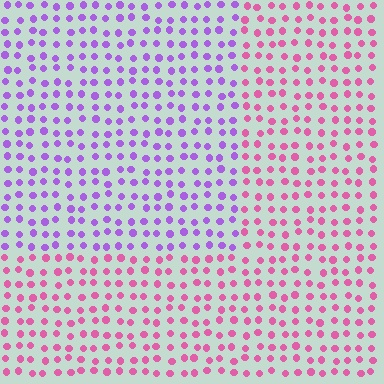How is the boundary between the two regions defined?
The boundary is defined purely by a slight shift in hue (about 52 degrees). Spacing, size, and orientation are identical on both sides.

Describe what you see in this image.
The image is filled with small pink elements in a uniform arrangement. A rectangle-shaped region is visible where the elements are tinted to a slightly different hue, forming a subtle color boundary.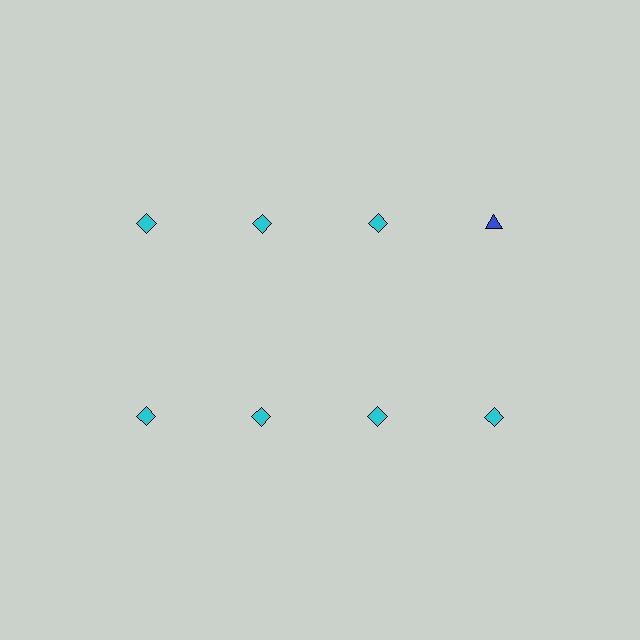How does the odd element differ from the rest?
It differs in both color (blue instead of cyan) and shape (triangle instead of diamond).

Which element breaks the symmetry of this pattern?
The blue triangle in the top row, second from right column breaks the symmetry. All other shapes are cyan diamonds.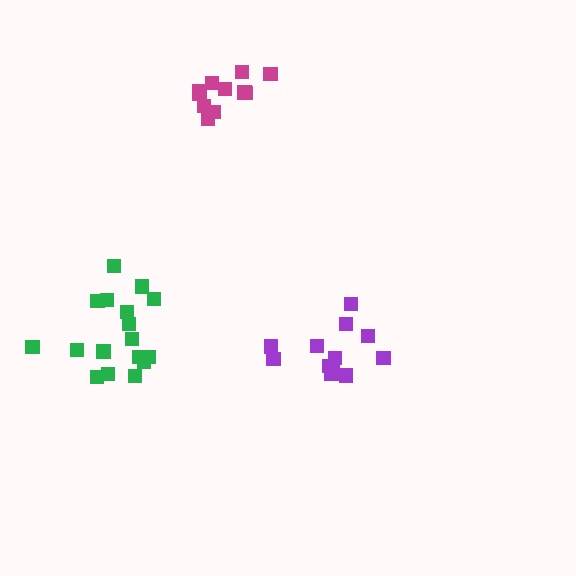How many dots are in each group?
Group 1: 12 dots, Group 2: 17 dots, Group 3: 11 dots (40 total).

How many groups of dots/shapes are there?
There are 3 groups.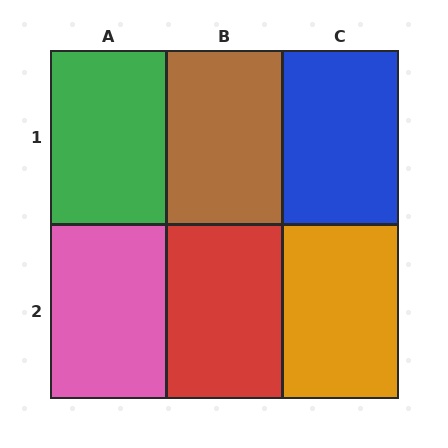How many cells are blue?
1 cell is blue.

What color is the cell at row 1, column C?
Blue.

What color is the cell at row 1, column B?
Brown.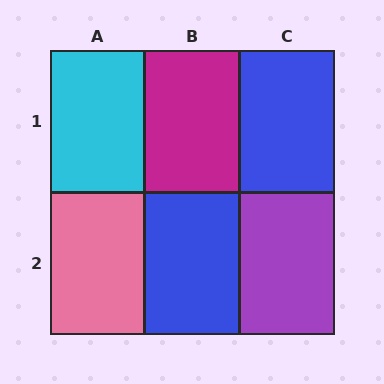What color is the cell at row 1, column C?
Blue.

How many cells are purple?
1 cell is purple.